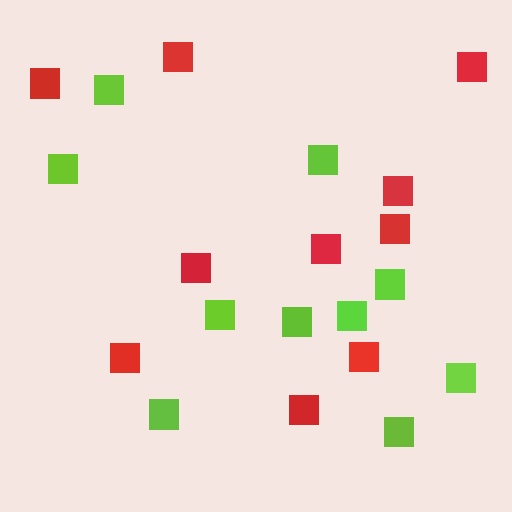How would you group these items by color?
There are 2 groups: one group of lime squares (10) and one group of red squares (10).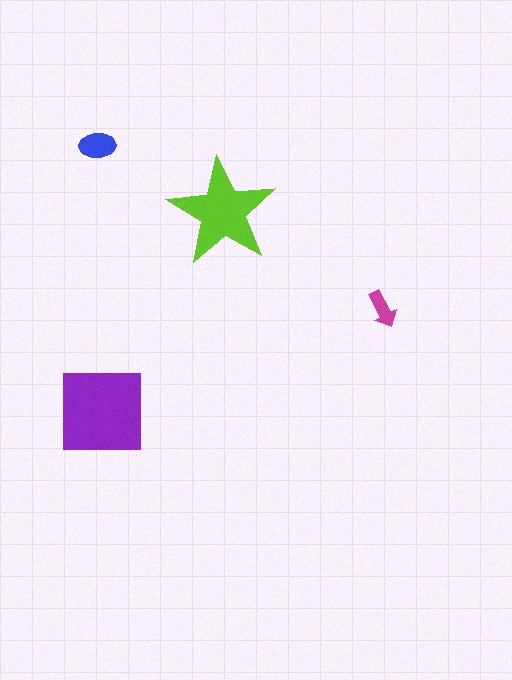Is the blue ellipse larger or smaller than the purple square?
Smaller.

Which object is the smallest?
The magenta arrow.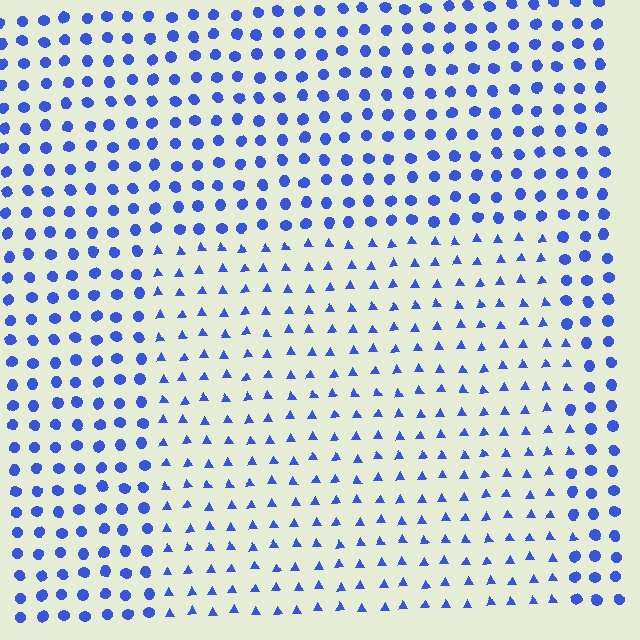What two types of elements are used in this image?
The image uses triangles inside the rectangle region and circles outside it.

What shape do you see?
I see a rectangle.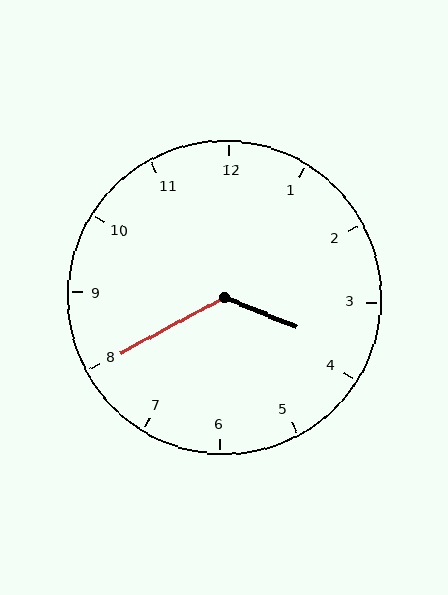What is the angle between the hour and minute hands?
Approximately 130 degrees.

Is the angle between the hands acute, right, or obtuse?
It is obtuse.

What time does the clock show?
3:40.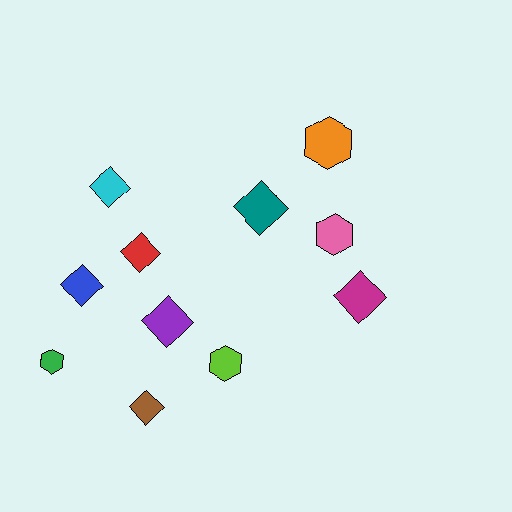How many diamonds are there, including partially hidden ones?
There are 7 diamonds.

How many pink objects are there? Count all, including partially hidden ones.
There is 1 pink object.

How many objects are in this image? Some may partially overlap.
There are 11 objects.